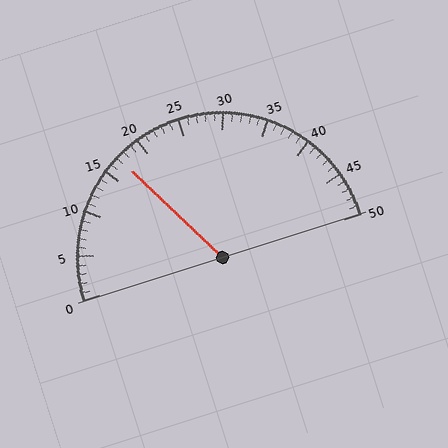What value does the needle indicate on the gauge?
The needle indicates approximately 17.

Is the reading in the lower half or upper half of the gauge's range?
The reading is in the lower half of the range (0 to 50).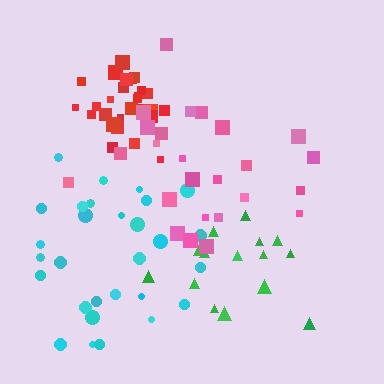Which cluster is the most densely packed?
Red.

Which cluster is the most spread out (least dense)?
Pink.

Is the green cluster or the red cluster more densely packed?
Red.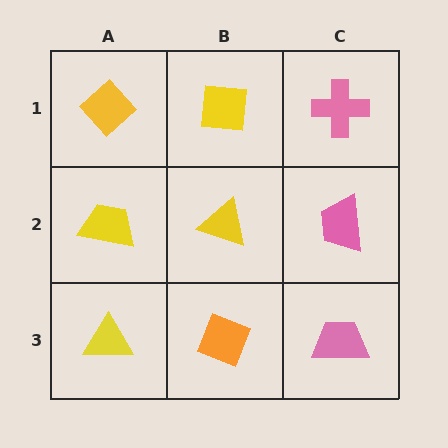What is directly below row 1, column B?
A yellow triangle.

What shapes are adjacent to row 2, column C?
A pink cross (row 1, column C), a pink trapezoid (row 3, column C), a yellow triangle (row 2, column B).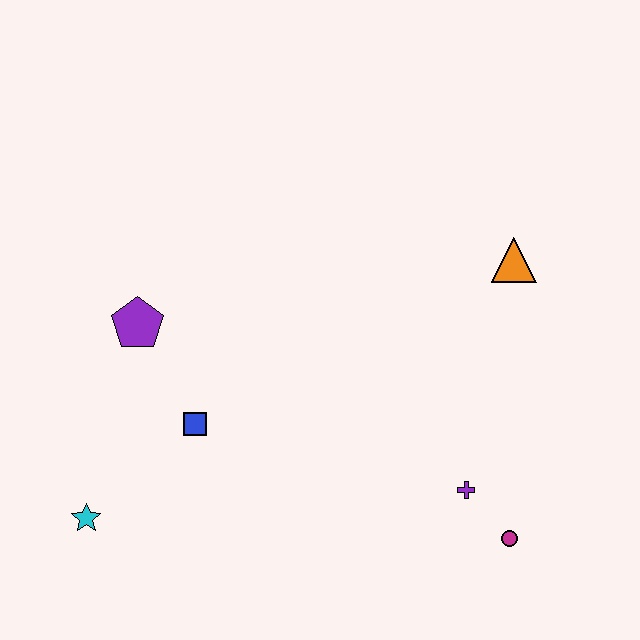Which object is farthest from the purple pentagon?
The magenta circle is farthest from the purple pentagon.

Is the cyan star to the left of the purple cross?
Yes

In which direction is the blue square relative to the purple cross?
The blue square is to the left of the purple cross.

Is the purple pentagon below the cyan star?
No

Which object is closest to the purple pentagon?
The blue square is closest to the purple pentagon.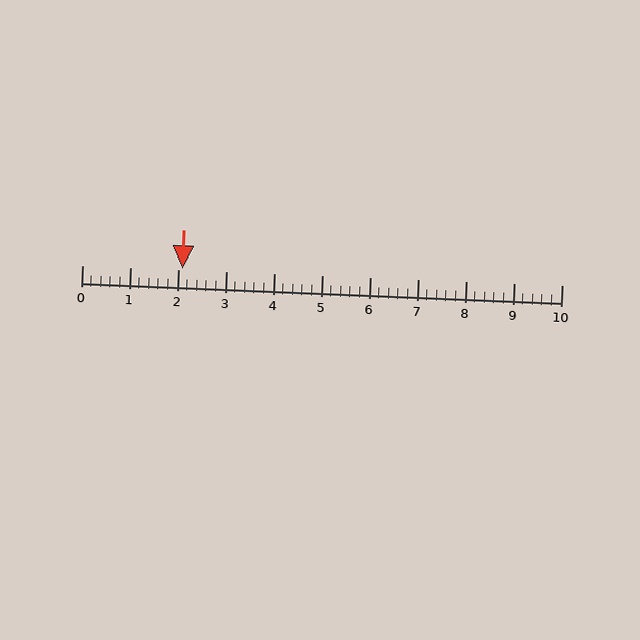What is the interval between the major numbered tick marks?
The major tick marks are spaced 1 units apart.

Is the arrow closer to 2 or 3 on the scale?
The arrow is closer to 2.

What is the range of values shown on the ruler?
The ruler shows values from 0 to 10.